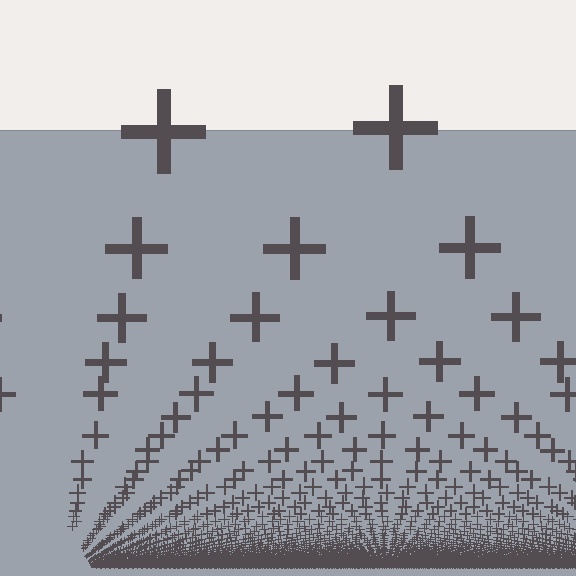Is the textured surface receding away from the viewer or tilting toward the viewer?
The surface appears to tilt toward the viewer. Texture elements get larger and sparser toward the top.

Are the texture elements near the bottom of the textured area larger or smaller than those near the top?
Smaller. The gradient is inverted — elements near the bottom are smaller and denser.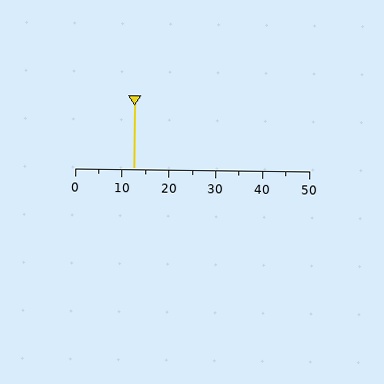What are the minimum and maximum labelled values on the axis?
The axis runs from 0 to 50.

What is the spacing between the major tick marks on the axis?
The major ticks are spaced 10 apart.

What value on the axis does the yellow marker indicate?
The marker indicates approximately 12.5.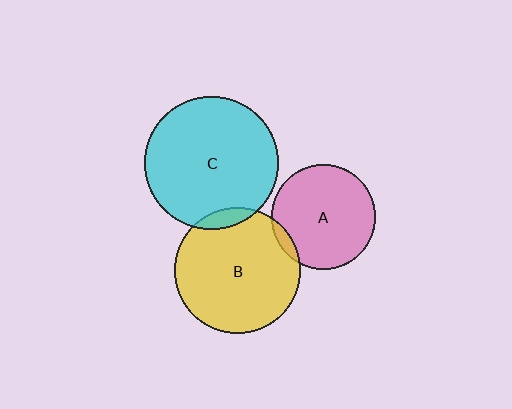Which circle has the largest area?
Circle C (cyan).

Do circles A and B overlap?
Yes.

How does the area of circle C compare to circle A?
Approximately 1.6 times.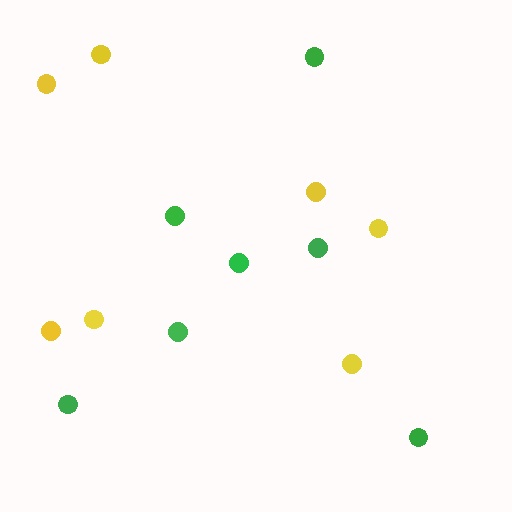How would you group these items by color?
There are 2 groups: one group of green circles (7) and one group of yellow circles (7).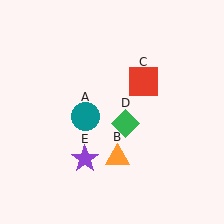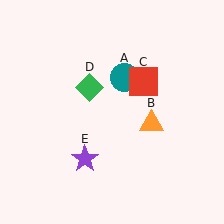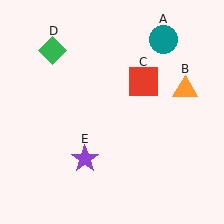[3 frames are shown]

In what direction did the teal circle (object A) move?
The teal circle (object A) moved up and to the right.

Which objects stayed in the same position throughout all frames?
Red square (object C) and purple star (object E) remained stationary.